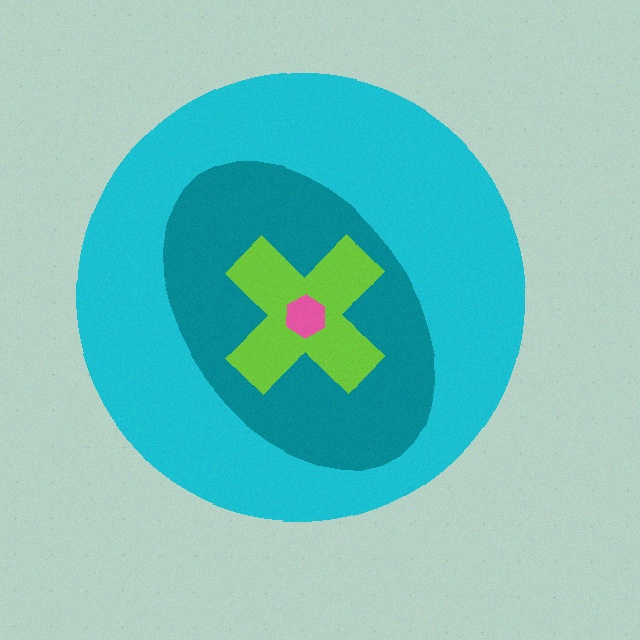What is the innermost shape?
The pink hexagon.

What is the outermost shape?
The cyan circle.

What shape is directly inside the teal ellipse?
The lime cross.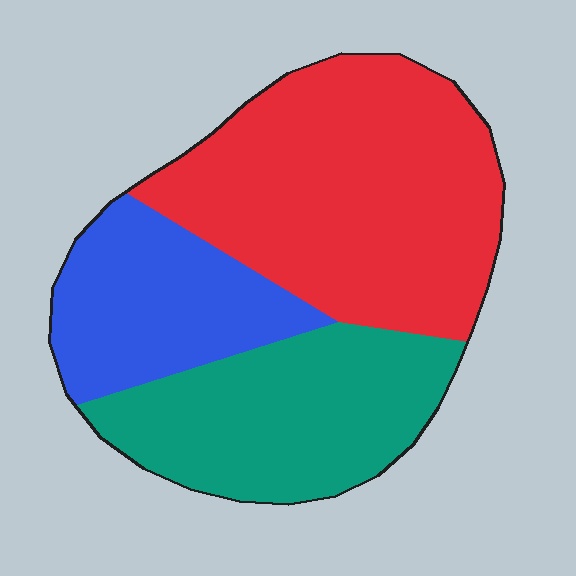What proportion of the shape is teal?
Teal takes up between a quarter and a half of the shape.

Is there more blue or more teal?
Teal.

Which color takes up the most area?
Red, at roughly 45%.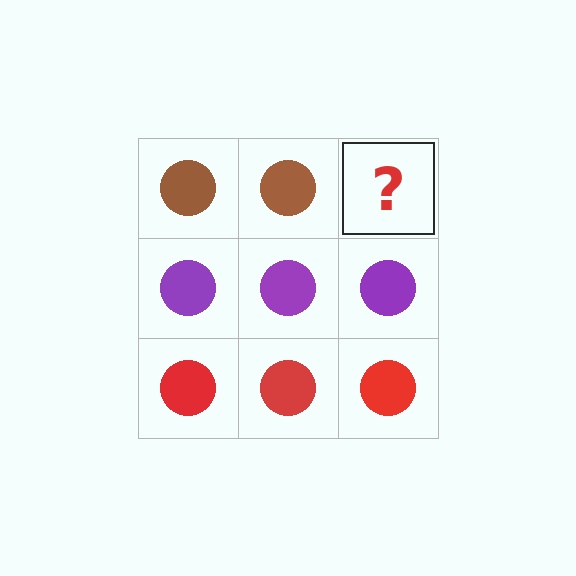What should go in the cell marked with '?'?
The missing cell should contain a brown circle.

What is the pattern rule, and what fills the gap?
The rule is that each row has a consistent color. The gap should be filled with a brown circle.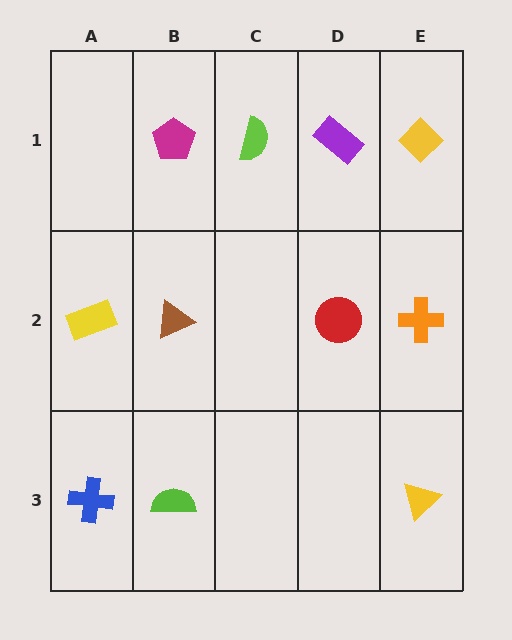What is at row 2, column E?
An orange cross.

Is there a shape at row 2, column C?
No, that cell is empty.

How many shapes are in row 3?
3 shapes.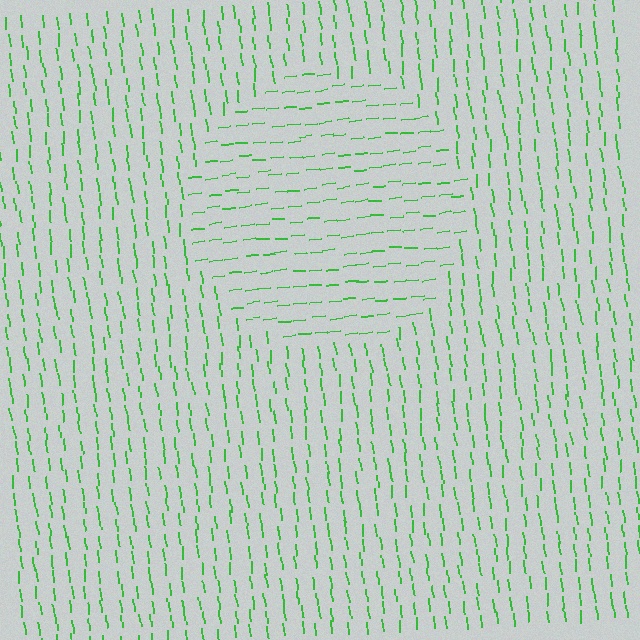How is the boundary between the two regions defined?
The boundary is defined purely by a change in line orientation (approximately 90 degrees difference). All lines are the same color and thickness.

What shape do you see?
I see a circle.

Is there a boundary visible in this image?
Yes, there is a texture boundary formed by a change in line orientation.